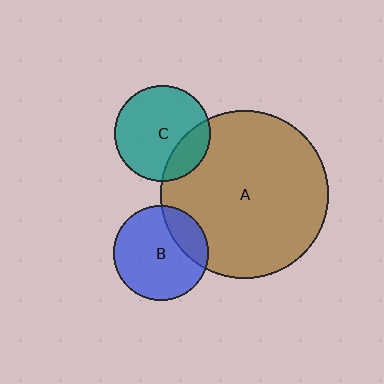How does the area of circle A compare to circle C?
Approximately 3.1 times.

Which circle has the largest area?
Circle A (brown).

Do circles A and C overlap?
Yes.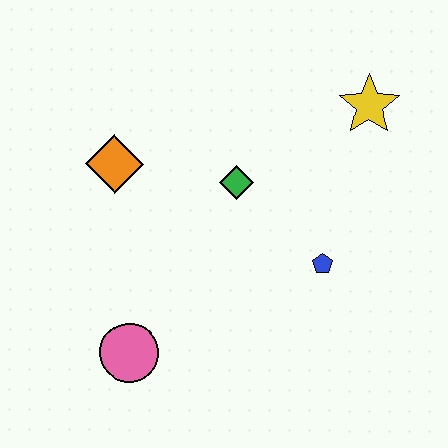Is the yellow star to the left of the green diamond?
No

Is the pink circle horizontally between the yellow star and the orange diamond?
Yes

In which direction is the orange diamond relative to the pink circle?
The orange diamond is above the pink circle.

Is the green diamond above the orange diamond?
No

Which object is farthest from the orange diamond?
The yellow star is farthest from the orange diamond.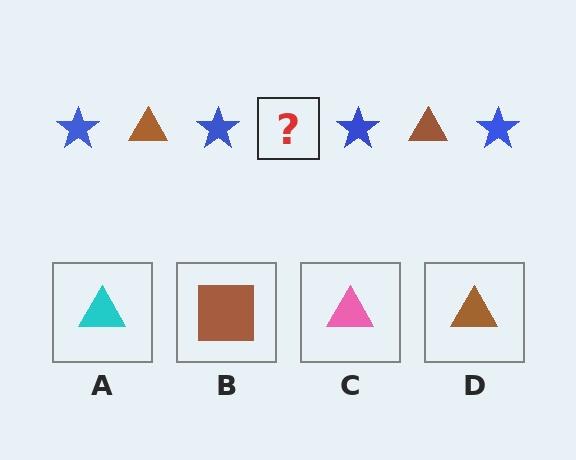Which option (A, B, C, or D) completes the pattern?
D.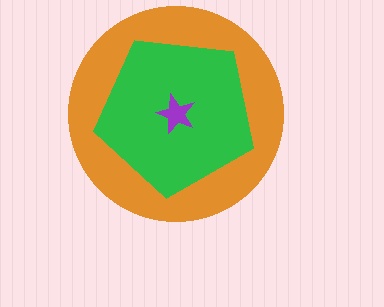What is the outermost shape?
The orange circle.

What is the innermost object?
The purple star.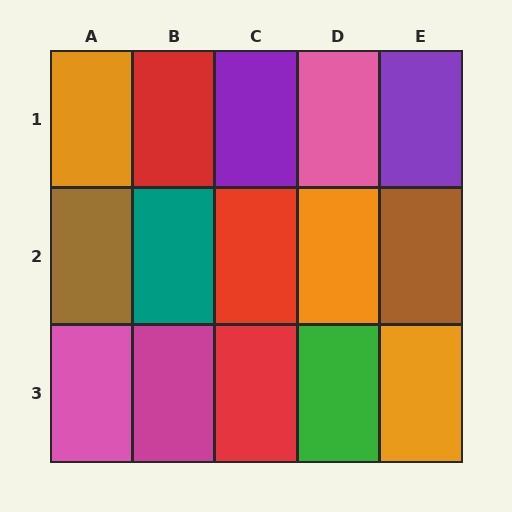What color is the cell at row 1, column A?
Orange.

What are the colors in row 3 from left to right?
Pink, magenta, red, green, orange.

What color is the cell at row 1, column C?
Purple.